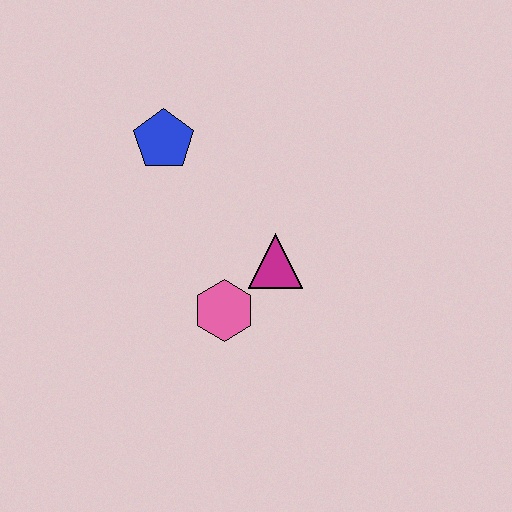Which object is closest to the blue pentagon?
The magenta triangle is closest to the blue pentagon.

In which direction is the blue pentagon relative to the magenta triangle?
The blue pentagon is above the magenta triangle.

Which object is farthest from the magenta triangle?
The blue pentagon is farthest from the magenta triangle.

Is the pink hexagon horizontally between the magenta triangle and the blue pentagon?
Yes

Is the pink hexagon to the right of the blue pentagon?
Yes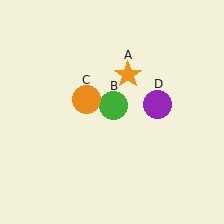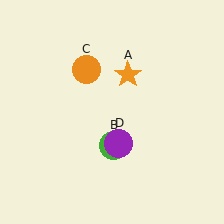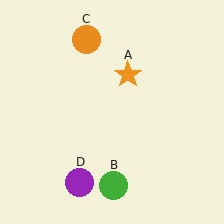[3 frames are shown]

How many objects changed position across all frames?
3 objects changed position: green circle (object B), orange circle (object C), purple circle (object D).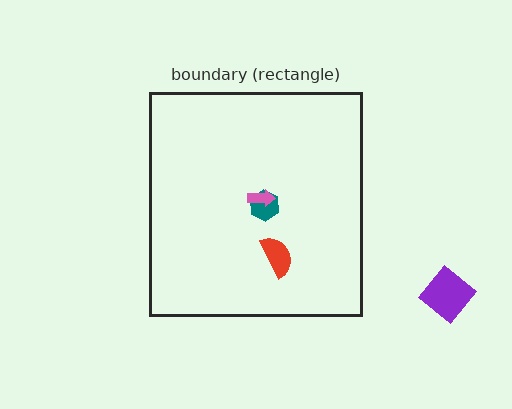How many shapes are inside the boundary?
3 inside, 1 outside.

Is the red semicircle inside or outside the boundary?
Inside.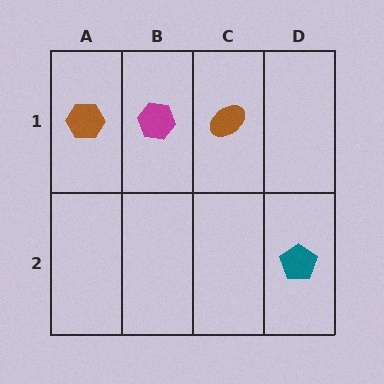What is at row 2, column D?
A teal pentagon.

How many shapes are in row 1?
3 shapes.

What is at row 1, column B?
A magenta hexagon.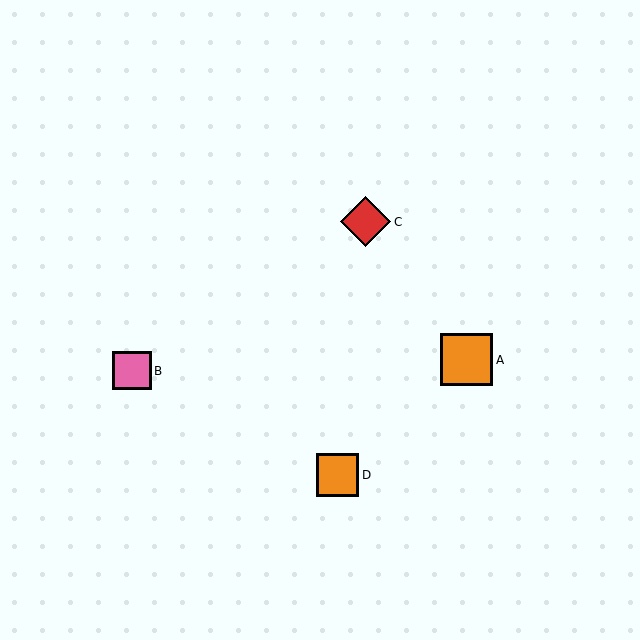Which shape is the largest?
The orange square (labeled A) is the largest.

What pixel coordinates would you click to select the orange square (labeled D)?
Click at (338, 475) to select the orange square D.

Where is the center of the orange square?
The center of the orange square is at (338, 475).